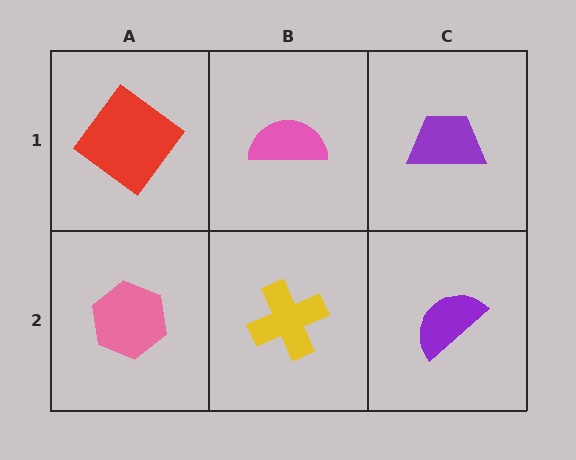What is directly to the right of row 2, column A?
A yellow cross.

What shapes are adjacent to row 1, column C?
A purple semicircle (row 2, column C), a pink semicircle (row 1, column B).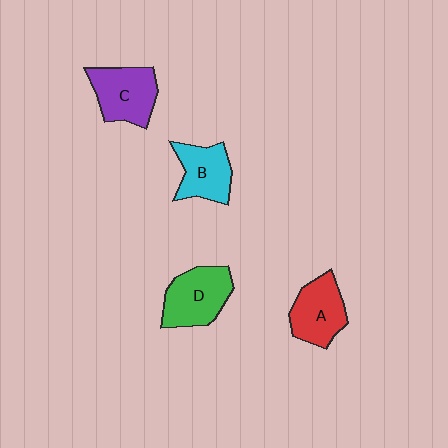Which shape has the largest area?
Shape D (green).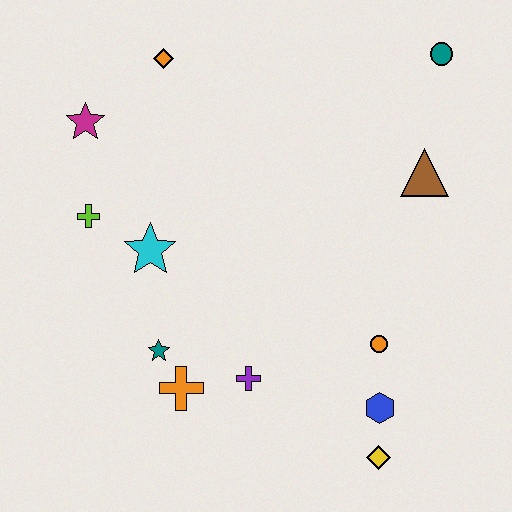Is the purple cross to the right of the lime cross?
Yes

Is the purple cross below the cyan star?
Yes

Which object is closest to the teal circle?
The brown triangle is closest to the teal circle.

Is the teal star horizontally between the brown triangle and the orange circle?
No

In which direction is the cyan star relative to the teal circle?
The cyan star is to the left of the teal circle.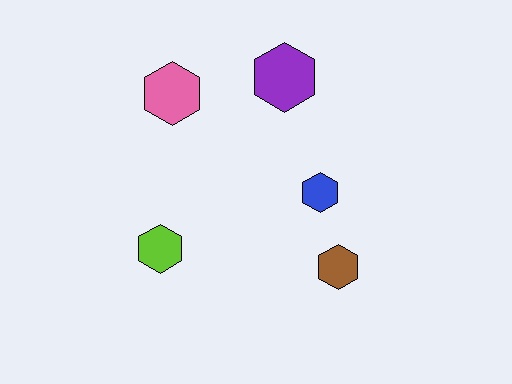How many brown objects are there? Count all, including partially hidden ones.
There is 1 brown object.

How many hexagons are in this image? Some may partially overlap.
There are 5 hexagons.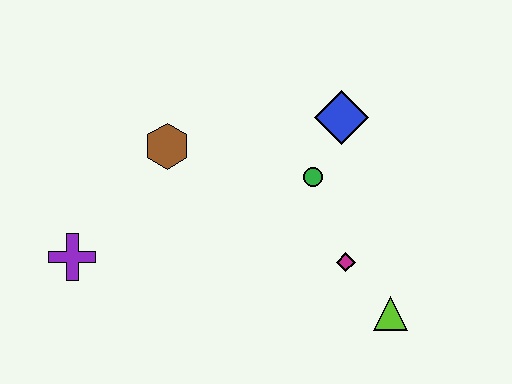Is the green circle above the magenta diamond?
Yes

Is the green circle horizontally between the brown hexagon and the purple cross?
No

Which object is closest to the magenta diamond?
The lime triangle is closest to the magenta diamond.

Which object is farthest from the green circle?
The purple cross is farthest from the green circle.